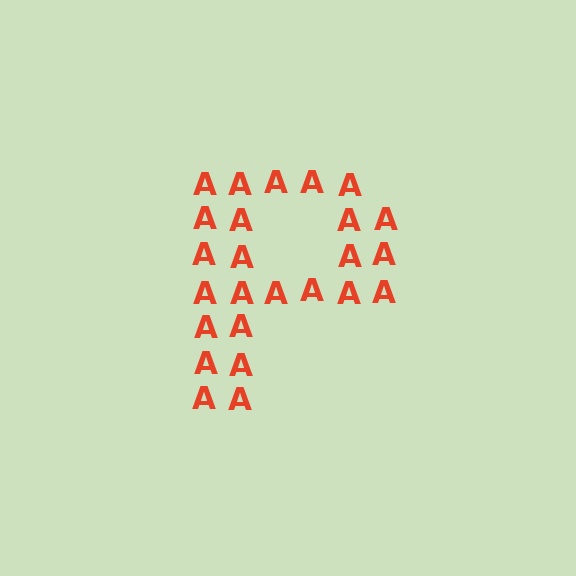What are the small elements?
The small elements are letter A's.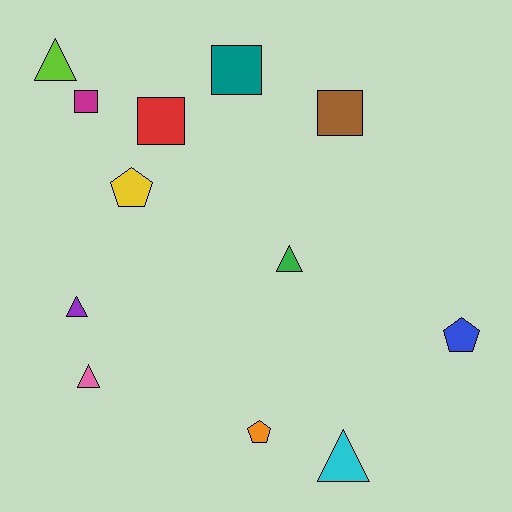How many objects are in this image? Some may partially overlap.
There are 12 objects.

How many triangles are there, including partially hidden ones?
There are 5 triangles.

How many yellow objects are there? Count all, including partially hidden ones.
There is 1 yellow object.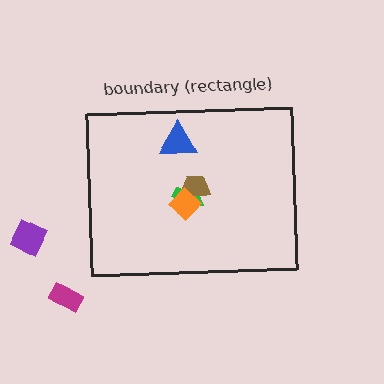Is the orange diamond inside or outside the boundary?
Inside.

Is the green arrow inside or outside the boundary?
Inside.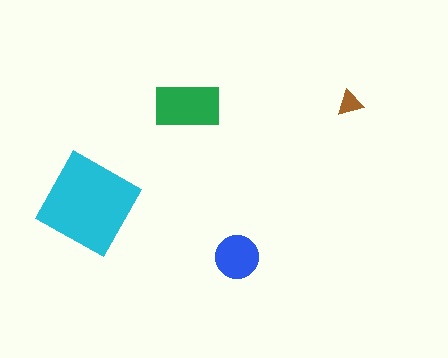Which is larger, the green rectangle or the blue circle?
The green rectangle.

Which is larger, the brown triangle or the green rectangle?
The green rectangle.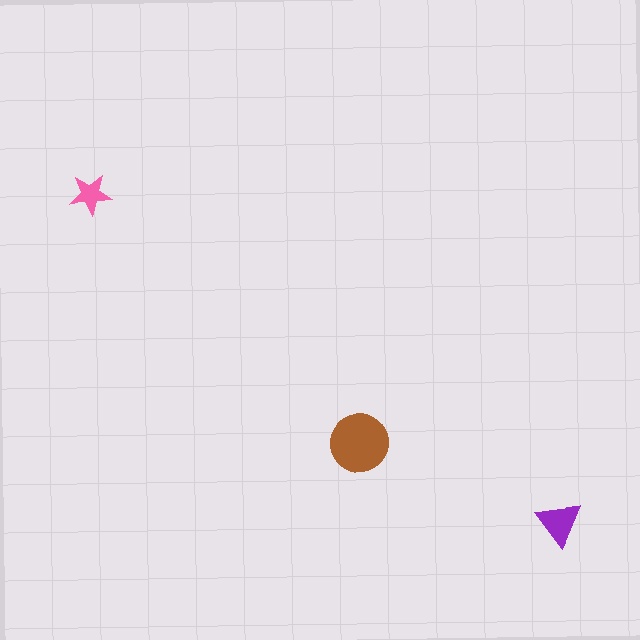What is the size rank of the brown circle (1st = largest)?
1st.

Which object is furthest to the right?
The purple triangle is rightmost.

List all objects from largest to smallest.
The brown circle, the purple triangle, the pink star.